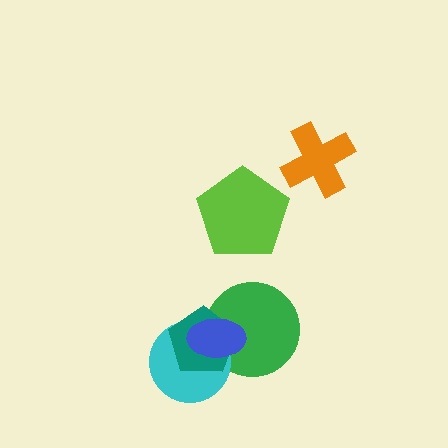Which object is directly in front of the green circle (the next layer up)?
The cyan circle is directly in front of the green circle.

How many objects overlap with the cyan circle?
3 objects overlap with the cyan circle.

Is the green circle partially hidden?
Yes, it is partially covered by another shape.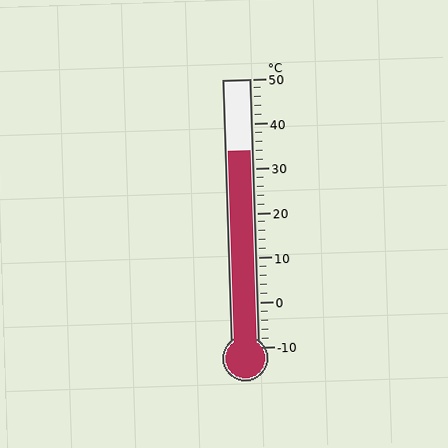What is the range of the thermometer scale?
The thermometer scale ranges from -10°C to 50°C.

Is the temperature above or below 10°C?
The temperature is above 10°C.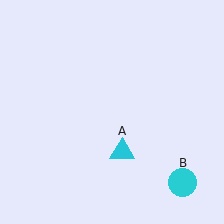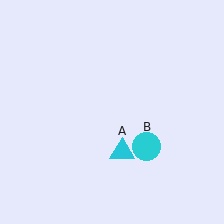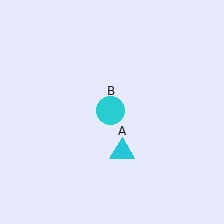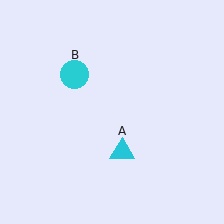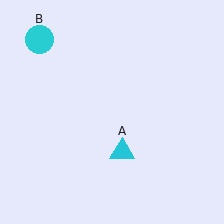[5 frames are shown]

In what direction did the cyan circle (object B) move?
The cyan circle (object B) moved up and to the left.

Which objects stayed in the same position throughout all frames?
Cyan triangle (object A) remained stationary.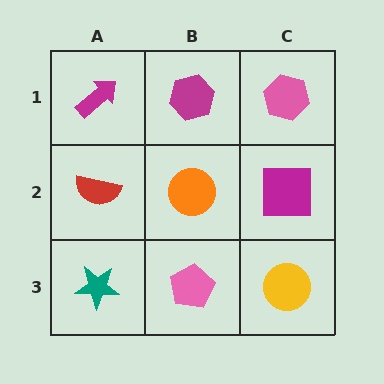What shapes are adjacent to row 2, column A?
A magenta arrow (row 1, column A), a teal star (row 3, column A), an orange circle (row 2, column B).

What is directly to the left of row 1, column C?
A magenta hexagon.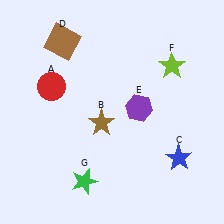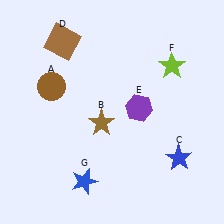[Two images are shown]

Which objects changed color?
A changed from red to brown. G changed from green to blue.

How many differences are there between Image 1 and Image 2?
There are 2 differences between the two images.